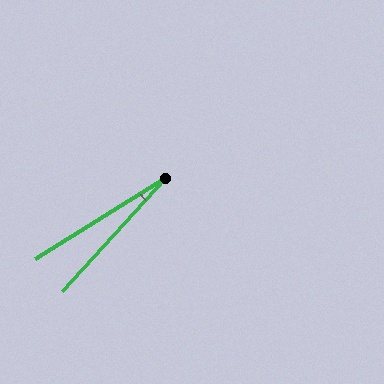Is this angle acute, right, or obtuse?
It is acute.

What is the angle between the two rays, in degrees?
Approximately 16 degrees.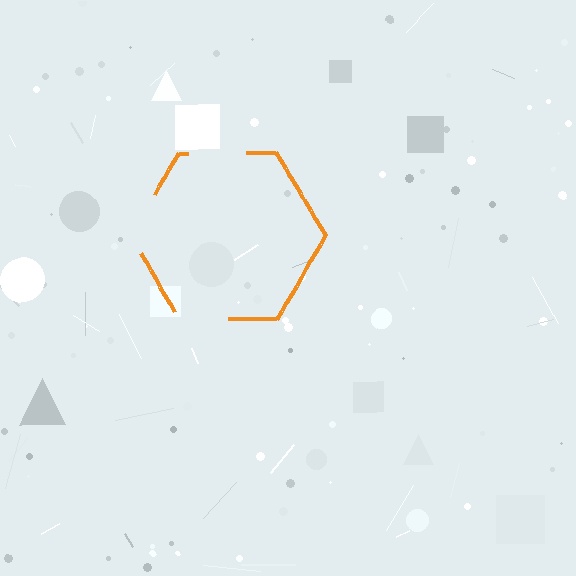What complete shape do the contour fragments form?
The contour fragments form a hexagon.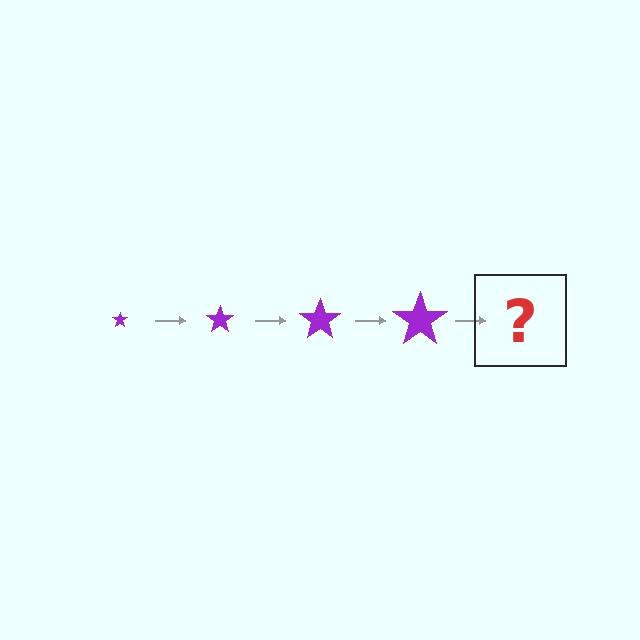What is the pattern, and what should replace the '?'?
The pattern is that the star gets progressively larger each step. The '?' should be a purple star, larger than the previous one.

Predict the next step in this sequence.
The next step is a purple star, larger than the previous one.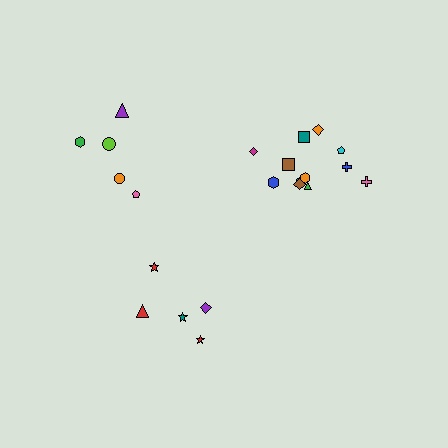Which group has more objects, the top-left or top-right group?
The top-right group.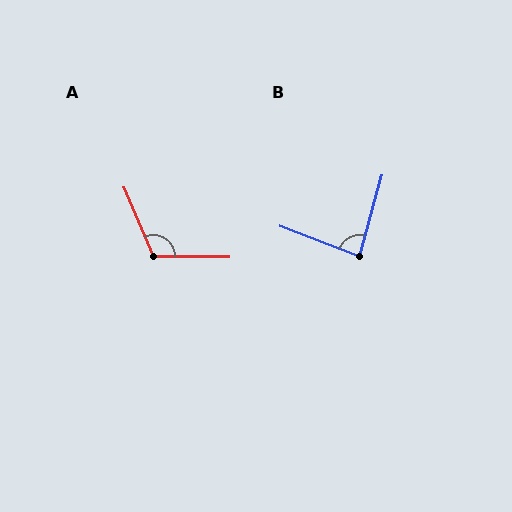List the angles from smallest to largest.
B (84°), A (113°).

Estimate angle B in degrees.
Approximately 84 degrees.